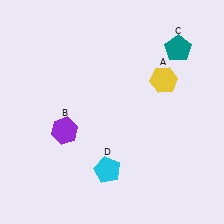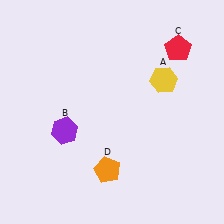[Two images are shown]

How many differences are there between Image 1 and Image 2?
There are 2 differences between the two images.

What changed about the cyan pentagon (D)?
In Image 1, D is cyan. In Image 2, it changed to orange.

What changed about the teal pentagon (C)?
In Image 1, C is teal. In Image 2, it changed to red.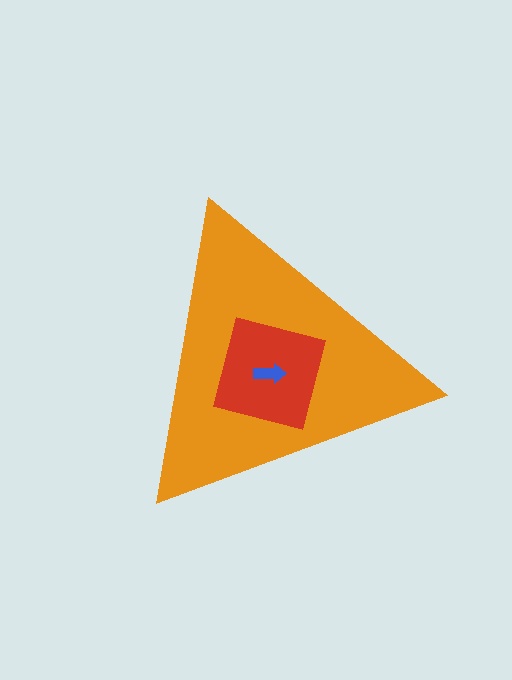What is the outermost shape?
The orange triangle.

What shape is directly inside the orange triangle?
The red square.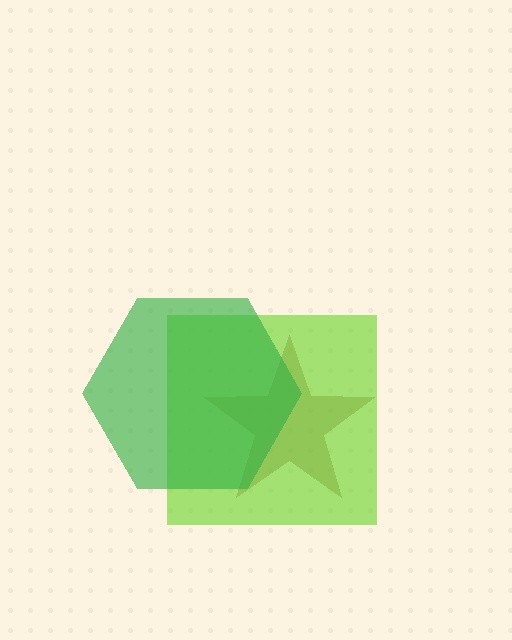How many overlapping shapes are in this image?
There are 3 overlapping shapes in the image.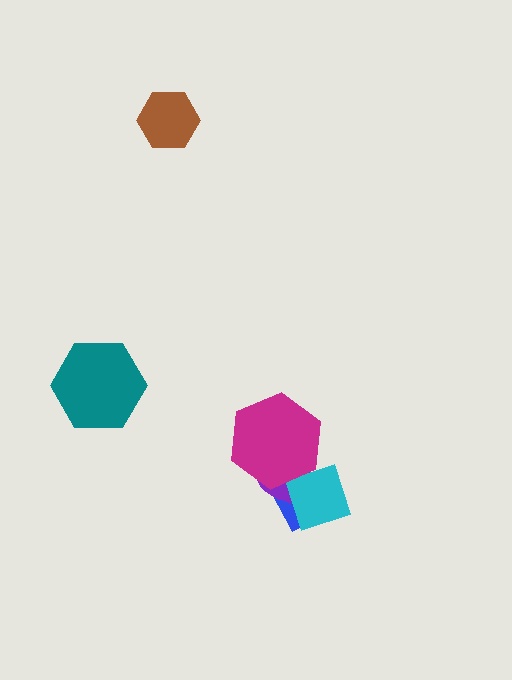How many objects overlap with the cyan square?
2 objects overlap with the cyan square.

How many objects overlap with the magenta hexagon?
2 objects overlap with the magenta hexagon.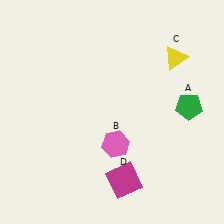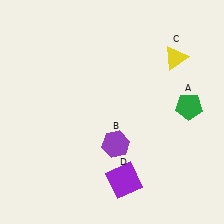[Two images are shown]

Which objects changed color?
B changed from pink to purple. D changed from magenta to purple.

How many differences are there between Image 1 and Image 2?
There are 2 differences between the two images.